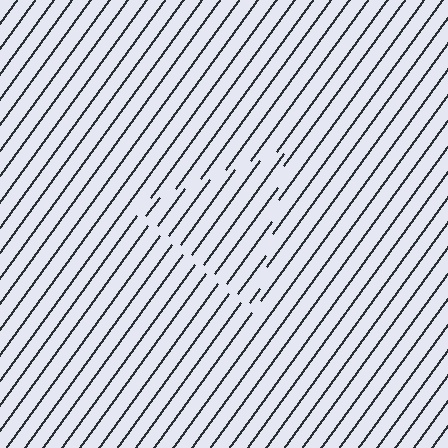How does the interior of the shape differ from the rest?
The interior of the shape contains the same grating, shifted by half a period — the contour is defined by the phase discontinuity where line-ends from the inner and outer gratings abut.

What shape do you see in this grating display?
An illusory triangle. The interior of the shape contains the same grating, shifted by half a period — the contour is defined by the phase discontinuity where line-ends from the inner and outer gratings abut.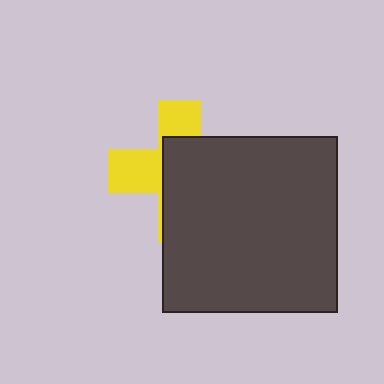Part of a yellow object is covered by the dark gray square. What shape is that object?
It is a cross.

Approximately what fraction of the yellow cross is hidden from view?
Roughly 60% of the yellow cross is hidden behind the dark gray square.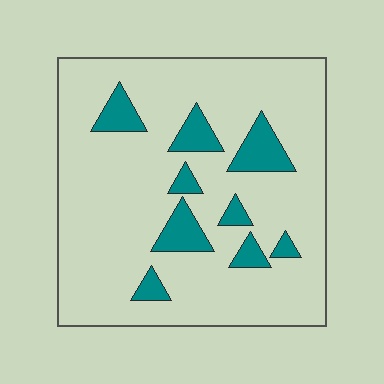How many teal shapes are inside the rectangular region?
9.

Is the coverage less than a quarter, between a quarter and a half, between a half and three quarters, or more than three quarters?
Less than a quarter.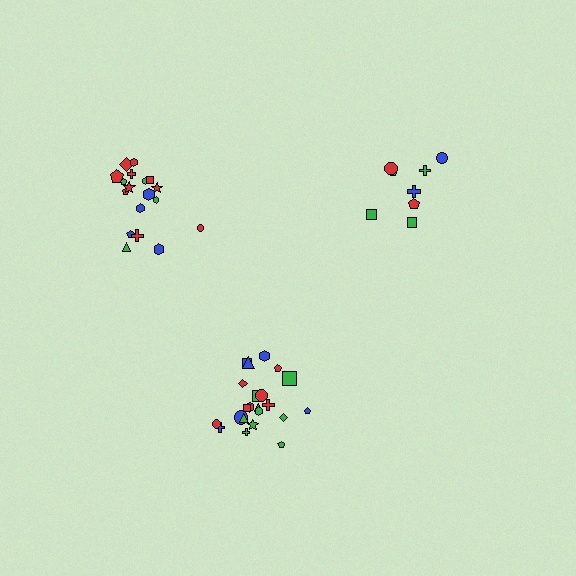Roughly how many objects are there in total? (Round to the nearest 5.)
Roughly 50 objects in total.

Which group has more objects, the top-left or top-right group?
The top-left group.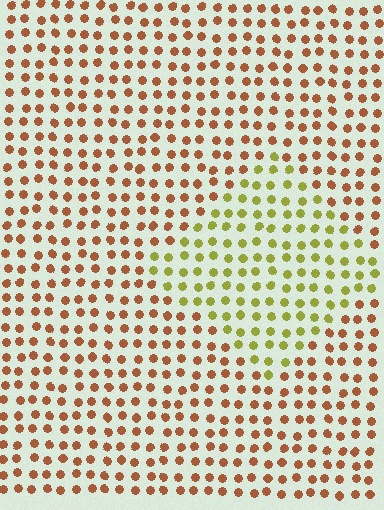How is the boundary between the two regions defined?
The boundary is defined purely by a slight shift in hue (about 52 degrees). Spacing, size, and orientation are identical on both sides.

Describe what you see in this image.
The image is filled with small brown elements in a uniform arrangement. A diamond-shaped region is visible where the elements are tinted to a slightly different hue, forming a subtle color boundary.